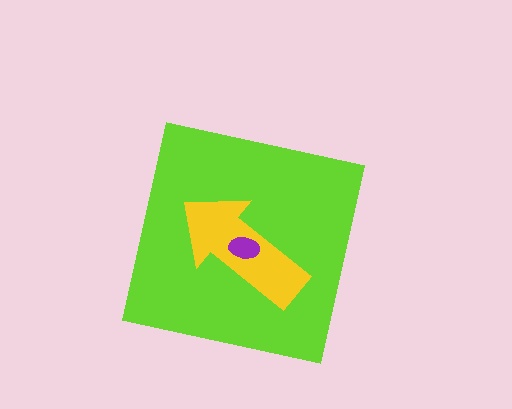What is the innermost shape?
The purple ellipse.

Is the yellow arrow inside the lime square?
Yes.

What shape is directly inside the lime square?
The yellow arrow.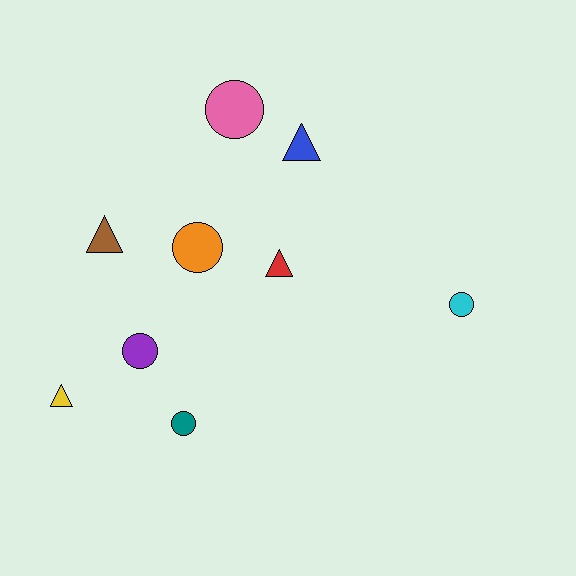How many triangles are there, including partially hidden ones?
There are 4 triangles.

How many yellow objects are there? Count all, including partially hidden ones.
There is 1 yellow object.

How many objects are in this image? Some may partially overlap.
There are 9 objects.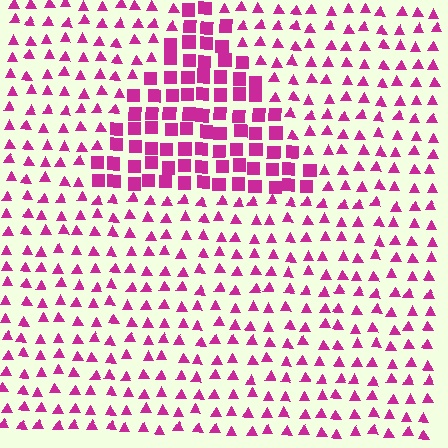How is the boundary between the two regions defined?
The boundary is defined by a change in element shape: squares inside vs. triangles outside. All elements share the same color and spacing.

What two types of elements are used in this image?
The image uses squares inside the triangle region and triangles outside it.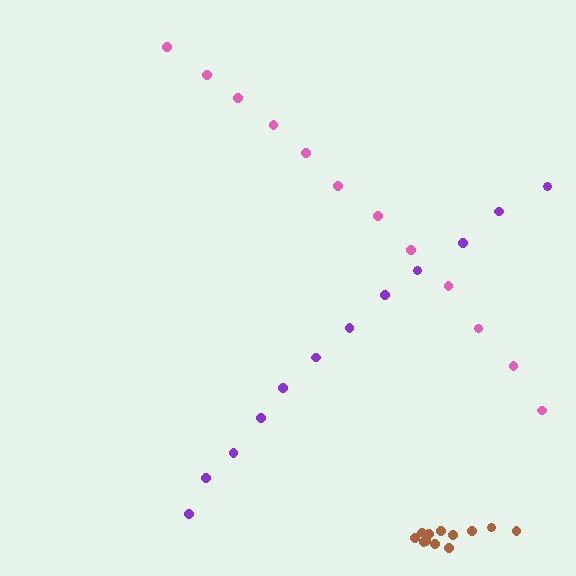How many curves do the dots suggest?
There are 3 distinct paths.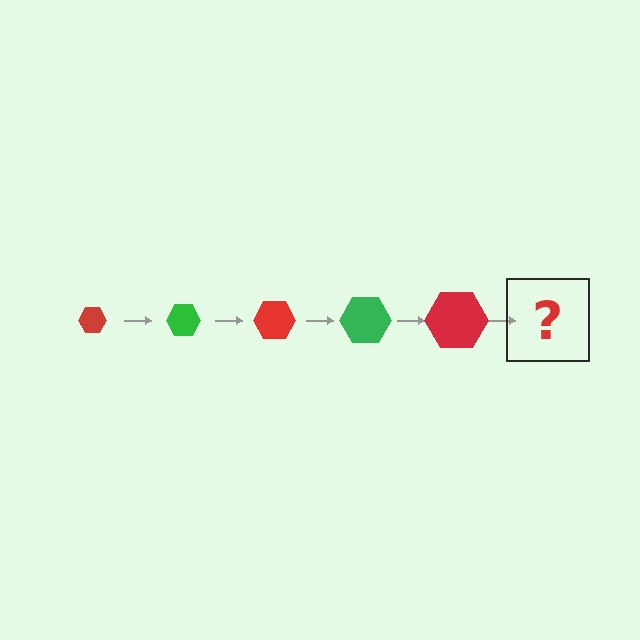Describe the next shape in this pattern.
It should be a green hexagon, larger than the previous one.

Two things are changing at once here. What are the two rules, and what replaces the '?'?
The two rules are that the hexagon grows larger each step and the color cycles through red and green. The '?' should be a green hexagon, larger than the previous one.